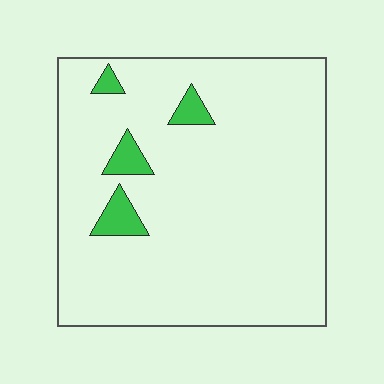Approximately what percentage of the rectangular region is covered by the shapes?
Approximately 5%.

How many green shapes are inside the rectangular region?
4.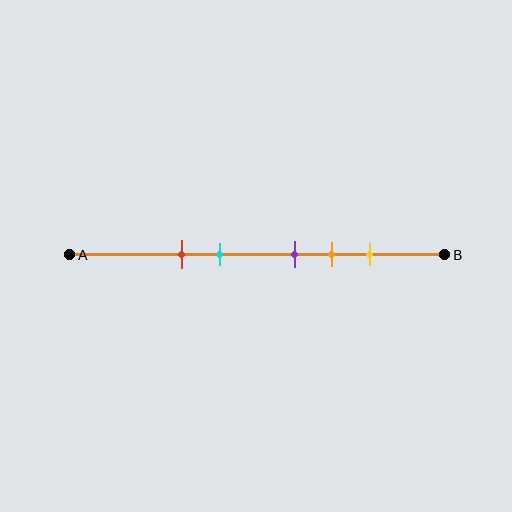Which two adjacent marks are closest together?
The purple and orange marks are the closest adjacent pair.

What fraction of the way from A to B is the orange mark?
The orange mark is approximately 70% (0.7) of the way from A to B.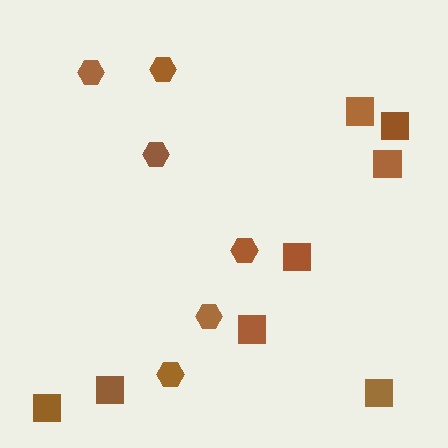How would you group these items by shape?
There are 2 groups: one group of hexagons (6) and one group of squares (8).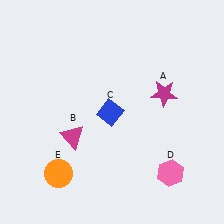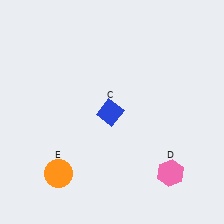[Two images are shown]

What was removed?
The magenta triangle (B), the magenta star (A) were removed in Image 2.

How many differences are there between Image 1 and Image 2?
There are 2 differences between the two images.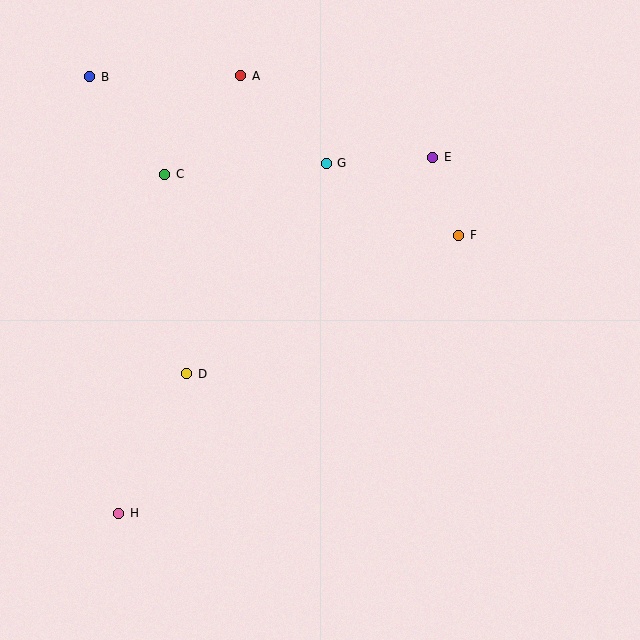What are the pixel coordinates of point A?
Point A is at (241, 76).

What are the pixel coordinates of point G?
Point G is at (326, 163).